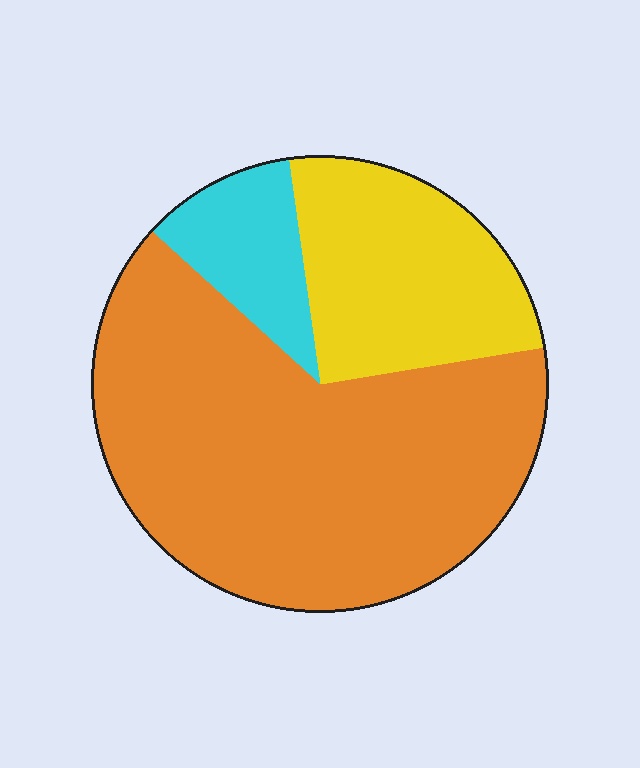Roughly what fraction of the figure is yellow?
Yellow takes up about one quarter (1/4) of the figure.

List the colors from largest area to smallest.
From largest to smallest: orange, yellow, cyan.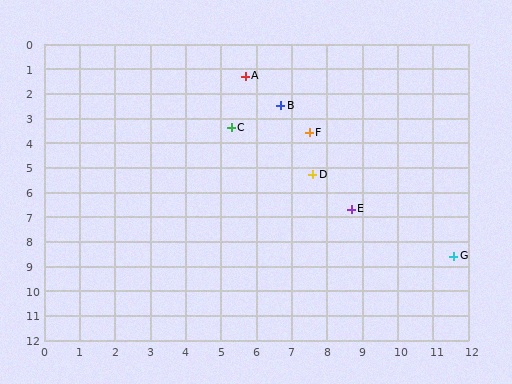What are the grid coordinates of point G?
Point G is at approximately (11.6, 8.6).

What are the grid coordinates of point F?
Point F is at approximately (7.5, 3.6).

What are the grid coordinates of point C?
Point C is at approximately (5.3, 3.4).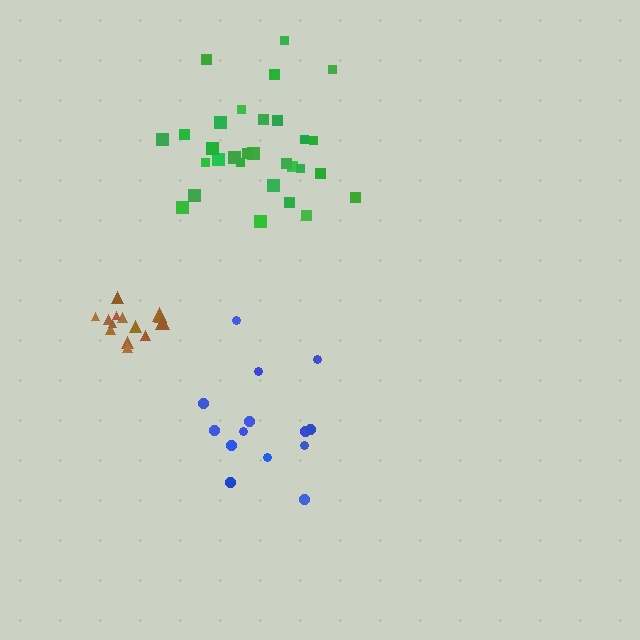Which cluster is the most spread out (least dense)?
Blue.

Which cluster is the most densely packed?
Brown.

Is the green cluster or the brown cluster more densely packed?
Brown.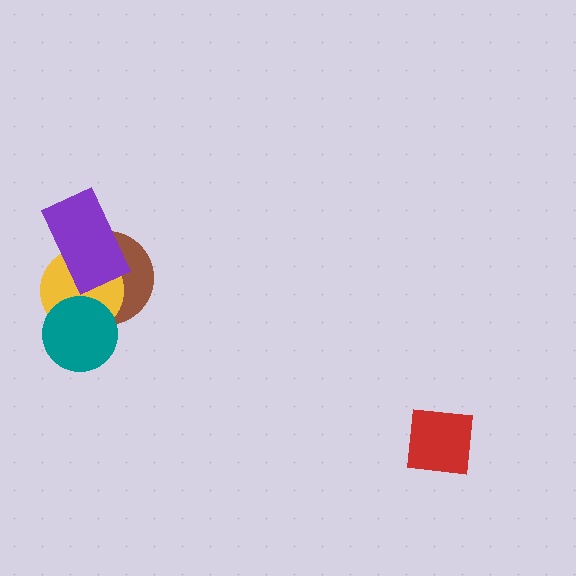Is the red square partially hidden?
No, no other shape covers it.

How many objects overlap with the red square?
0 objects overlap with the red square.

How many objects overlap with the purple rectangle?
2 objects overlap with the purple rectangle.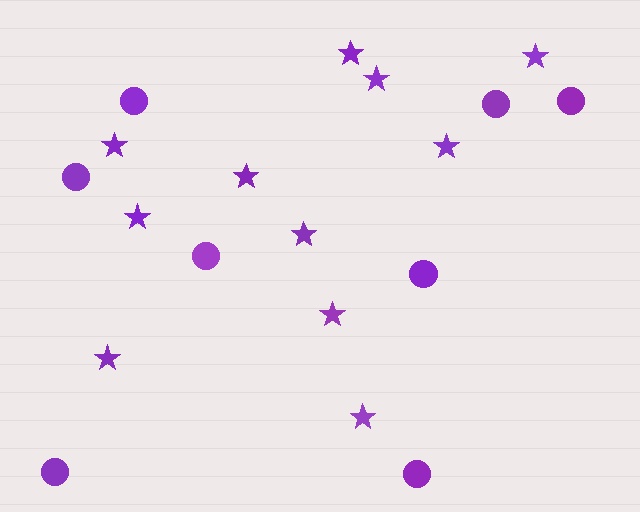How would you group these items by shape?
There are 2 groups: one group of circles (8) and one group of stars (11).